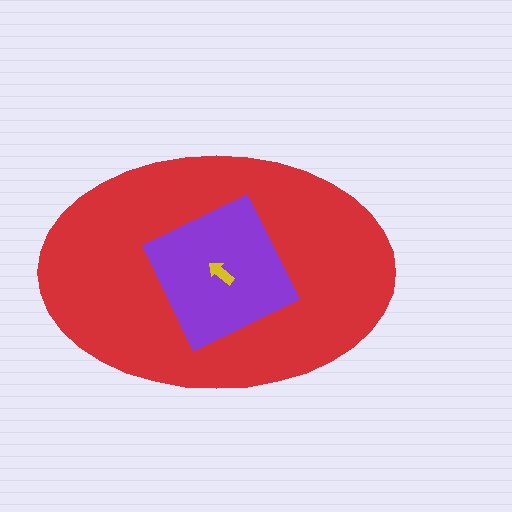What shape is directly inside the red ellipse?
The purple square.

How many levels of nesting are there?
3.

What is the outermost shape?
The red ellipse.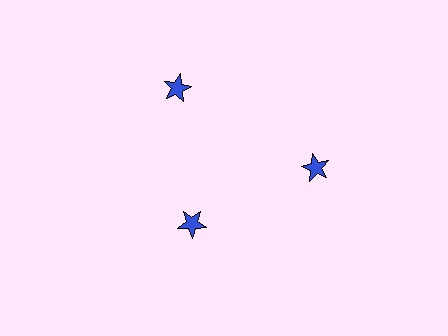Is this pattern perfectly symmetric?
No. The 3 blue stars are arranged in a ring, but one element near the 7 o'clock position is pulled inward toward the center, breaking the 3-fold rotational symmetry.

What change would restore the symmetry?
The symmetry would be restored by moving it outward, back onto the ring so that all 3 stars sit at equal angles and equal distance from the center.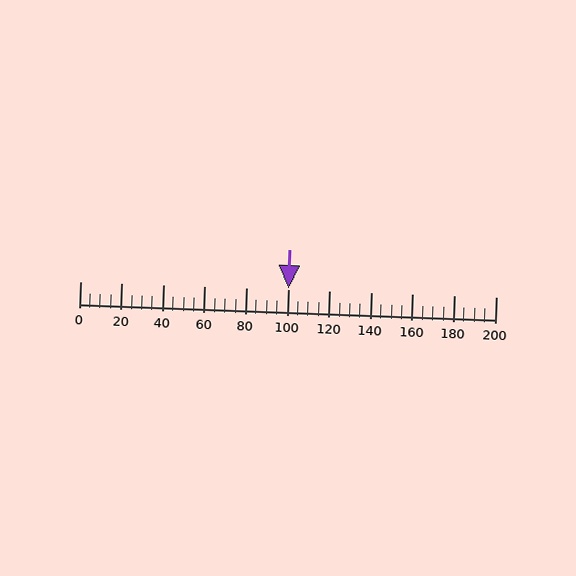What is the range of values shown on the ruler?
The ruler shows values from 0 to 200.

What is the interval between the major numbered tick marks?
The major tick marks are spaced 20 units apart.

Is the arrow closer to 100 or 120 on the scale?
The arrow is closer to 100.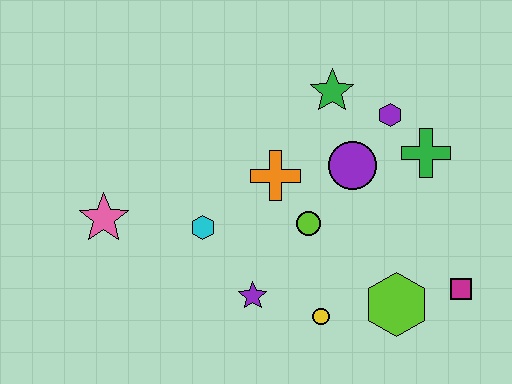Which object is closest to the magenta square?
The lime hexagon is closest to the magenta square.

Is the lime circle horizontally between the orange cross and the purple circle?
Yes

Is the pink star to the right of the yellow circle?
No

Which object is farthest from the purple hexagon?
The pink star is farthest from the purple hexagon.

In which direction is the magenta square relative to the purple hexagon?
The magenta square is below the purple hexagon.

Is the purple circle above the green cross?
No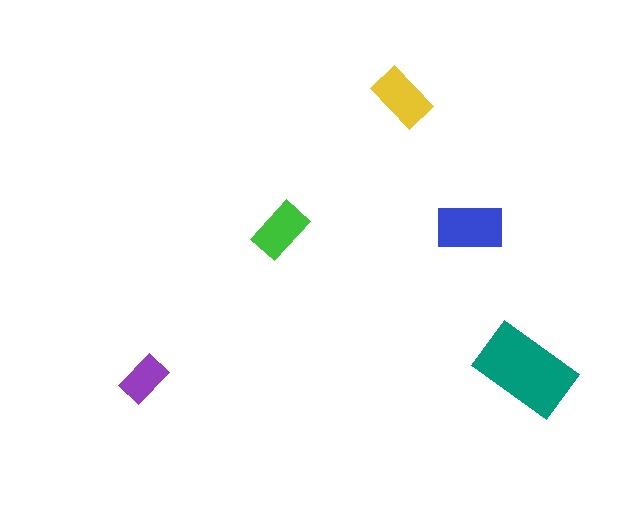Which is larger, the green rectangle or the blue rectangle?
The blue one.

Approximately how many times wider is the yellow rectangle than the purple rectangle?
About 1.5 times wider.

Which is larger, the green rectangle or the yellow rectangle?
The yellow one.